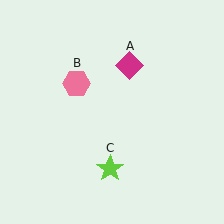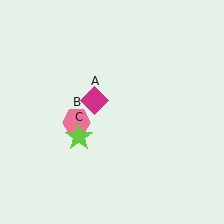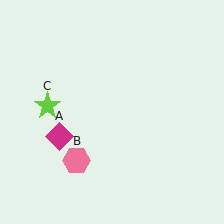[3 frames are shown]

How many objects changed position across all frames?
3 objects changed position: magenta diamond (object A), pink hexagon (object B), lime star (object C).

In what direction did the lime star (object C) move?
The lime star (object C) moved up and to the left.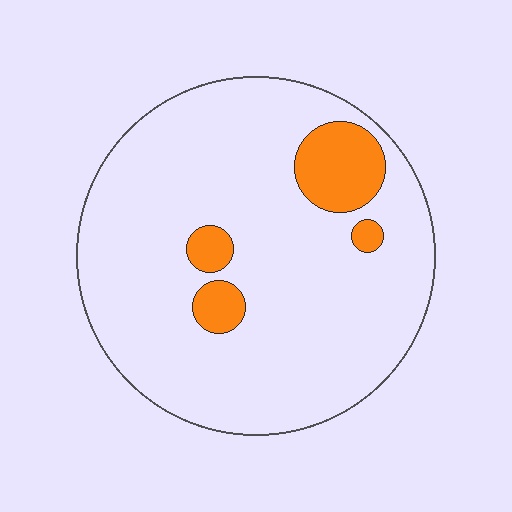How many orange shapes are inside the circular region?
4.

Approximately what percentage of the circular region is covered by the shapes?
Approximately 10%.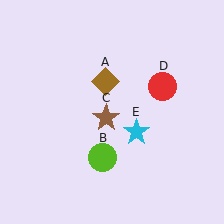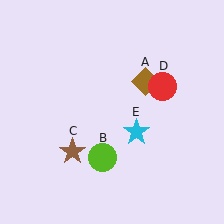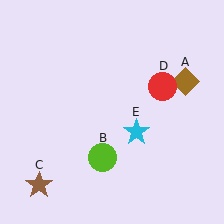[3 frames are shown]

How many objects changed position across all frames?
2 objects changed position: brown diamond (object A), brown star (object C).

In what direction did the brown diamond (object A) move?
The brown diamond (object A) moved right.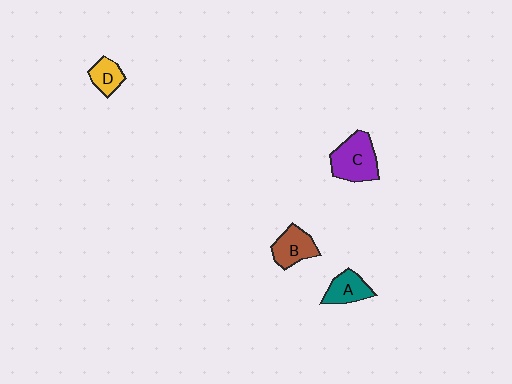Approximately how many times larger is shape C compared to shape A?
Approximately 1.6 times.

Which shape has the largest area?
Shape C (purple).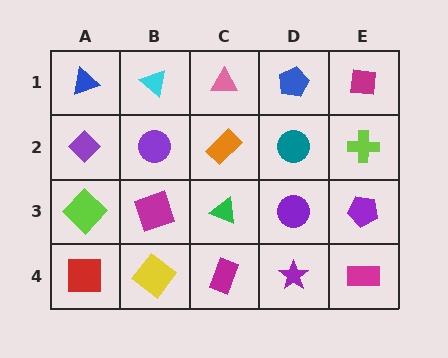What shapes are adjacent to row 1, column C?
An orange rectangle (row 2, column C), a cyan triangle (row 1, column B), a blue pentagon (row 1, column D).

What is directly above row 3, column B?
A purple circle.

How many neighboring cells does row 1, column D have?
3.